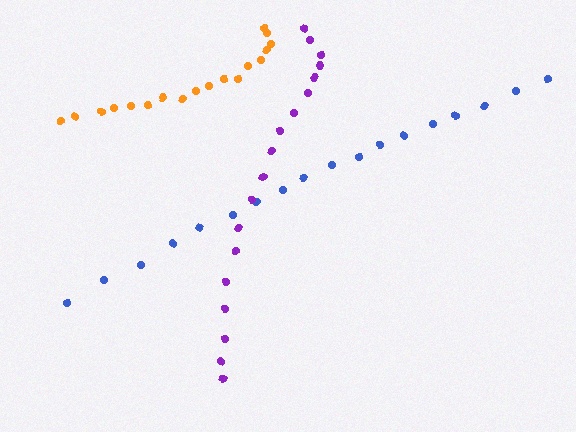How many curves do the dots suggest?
There are 3 distinct paths.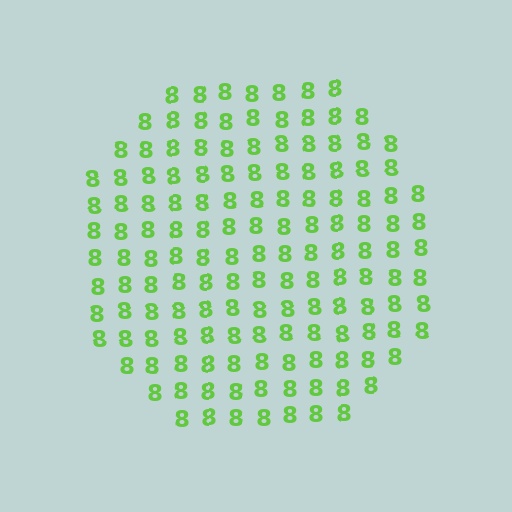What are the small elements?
The small elements are digit 8's.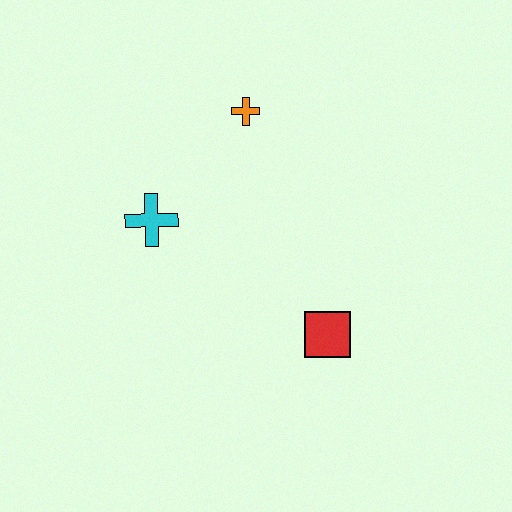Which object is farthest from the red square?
The orange cross is farthest from the red square.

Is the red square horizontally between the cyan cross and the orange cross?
No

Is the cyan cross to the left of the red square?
Yes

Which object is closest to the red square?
The cyan cross is closest to the red square.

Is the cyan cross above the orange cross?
No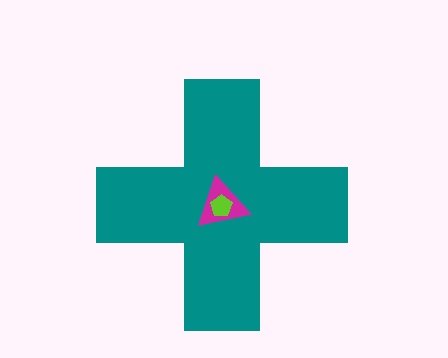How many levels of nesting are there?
3.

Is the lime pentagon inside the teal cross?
Yes.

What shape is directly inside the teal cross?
The magenta triangle.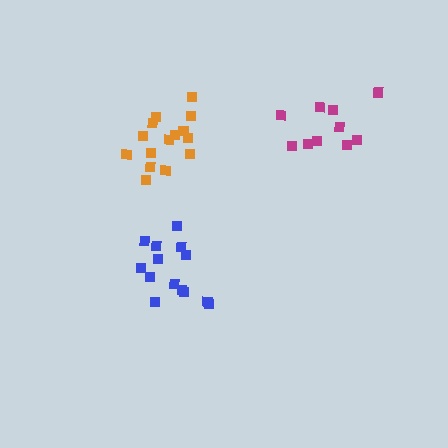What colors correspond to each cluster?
The clusters are colored: magenta, orange, blue.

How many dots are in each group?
Group 1: 10 dots, Group 2: 15 dots, Group 3: 14 dots (39 total).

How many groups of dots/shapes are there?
There are 3 groups.